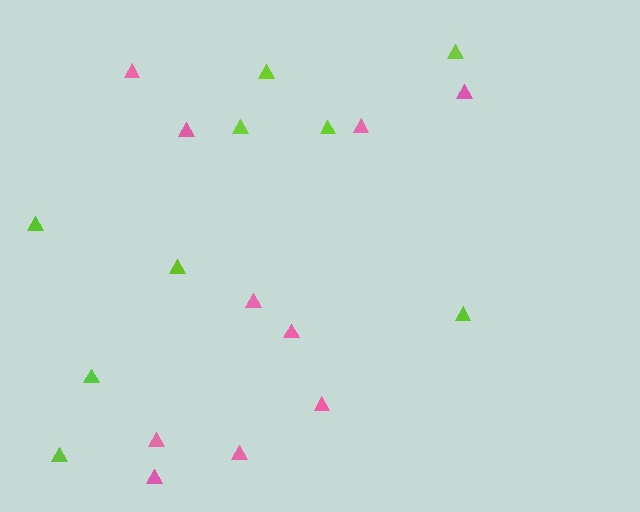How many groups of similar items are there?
There are 2 groups: one group of pink triangles (10) and one group of lime triangles (9).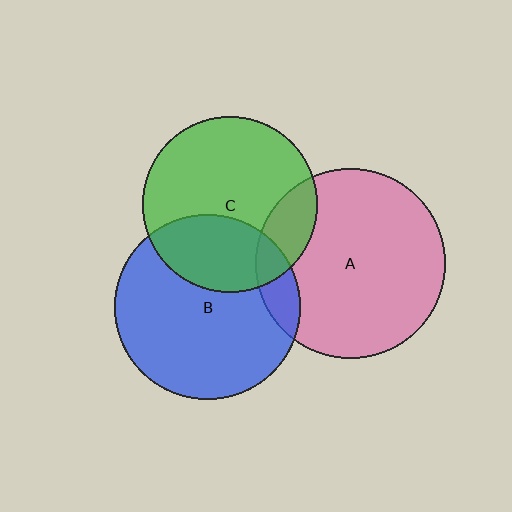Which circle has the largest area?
Circle A (pink).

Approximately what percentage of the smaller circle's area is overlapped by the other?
Approximately 15%.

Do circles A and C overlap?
Yes.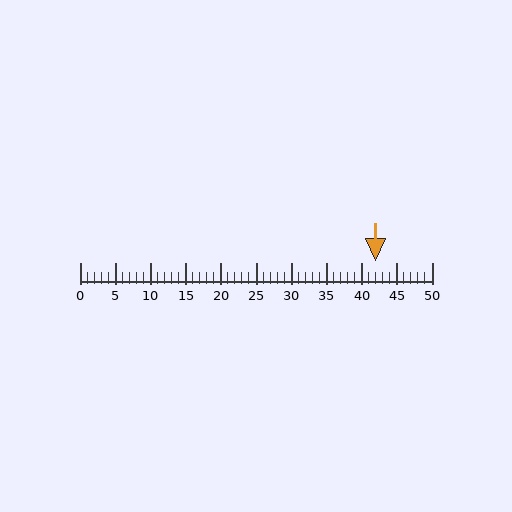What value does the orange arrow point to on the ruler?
The orange arrow points to approximately 42.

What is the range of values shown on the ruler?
The ruler shows values from 0 to 50.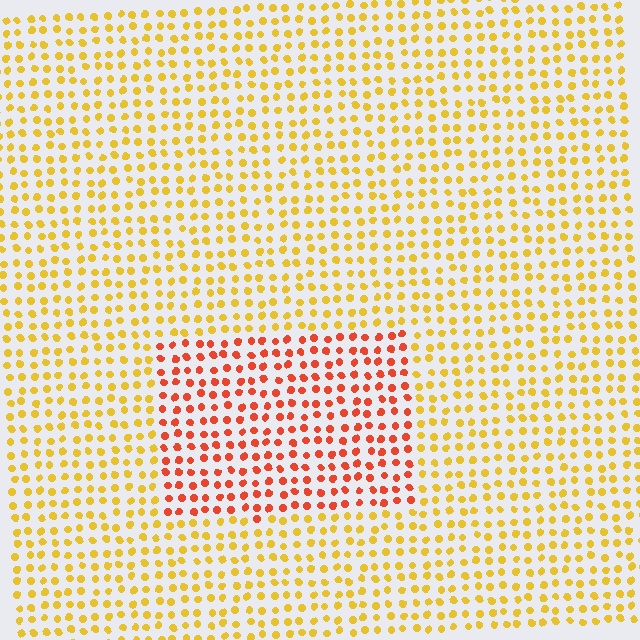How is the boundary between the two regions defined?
The boundary is defined purely by a slight shift in hue (about 41 degrees). Spacing, size, and orientation are identical on both sides.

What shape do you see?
I see a rectangle.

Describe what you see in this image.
The image is filled with small yellow elements in a uniform arrangement. A rectangle-shaped region is visible where the elements are tinted to a slightly different hue, forming a subtle color boundary.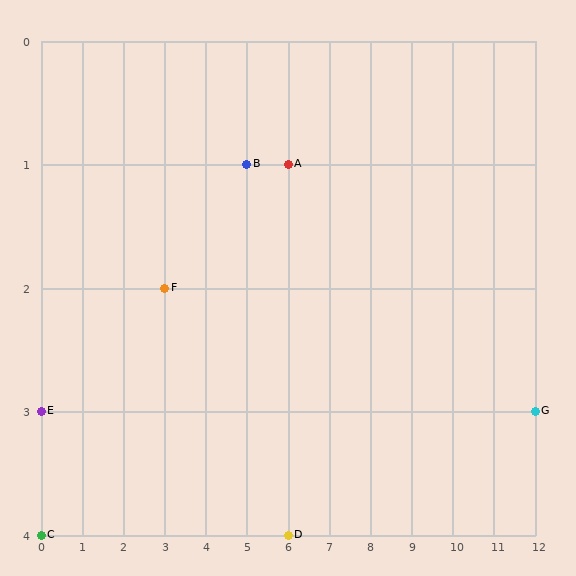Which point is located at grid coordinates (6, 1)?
Point A is at (6, 1).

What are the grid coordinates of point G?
Point G is at grid coordinates (12, 3).